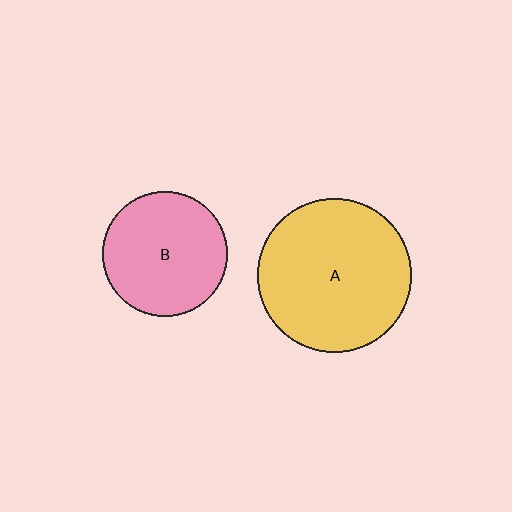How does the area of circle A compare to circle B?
Approximately 1.5 times.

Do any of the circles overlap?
No, none of the circles overlap.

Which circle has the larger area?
Circle A (yellow).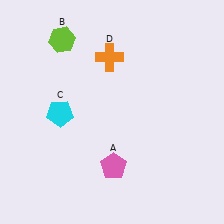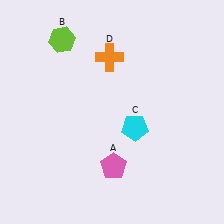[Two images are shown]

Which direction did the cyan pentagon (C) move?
The cyan pentagon (C) moved right.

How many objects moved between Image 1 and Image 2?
1 object moved between the two images.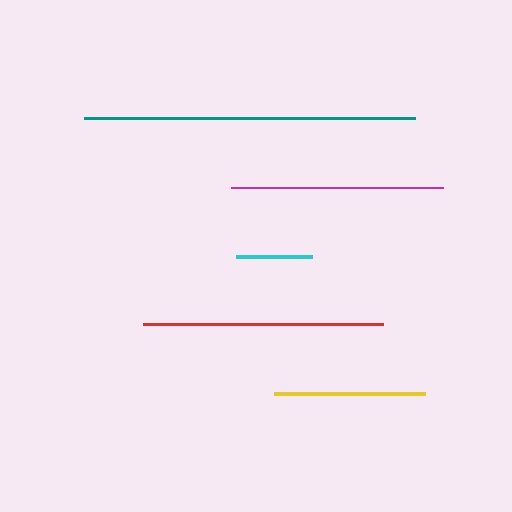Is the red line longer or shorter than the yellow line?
The red line is longer than the yellow line.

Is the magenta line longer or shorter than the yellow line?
The magenta line is longer than the yellow line.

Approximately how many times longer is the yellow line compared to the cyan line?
The yellow line is approximately 2.0 times the length of the cyan line.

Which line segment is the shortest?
The cyan line is the shortest at approximately 76 pixels.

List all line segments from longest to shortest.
From longest to shortest: teal, red, magenta, yellow, cyan.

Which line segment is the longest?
The teal line is the longest at approximately 331 pixels.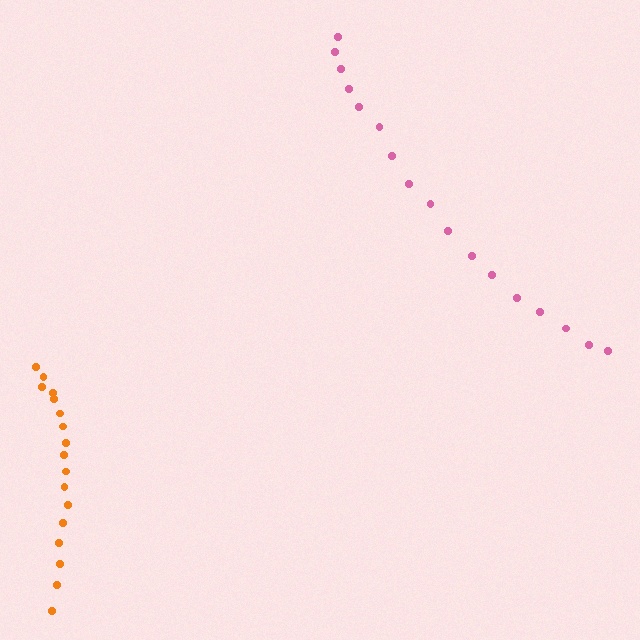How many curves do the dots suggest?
There are 2 distinct paths.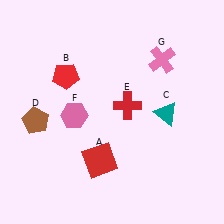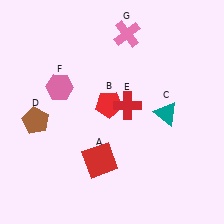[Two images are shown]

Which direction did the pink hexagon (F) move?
The pink hexagon (F) moved up.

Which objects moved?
The objects that moved are: the red pentagon (B), the pink hexagon (F), the pink cross (G).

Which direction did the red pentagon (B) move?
The red pentagon (B) moved right.